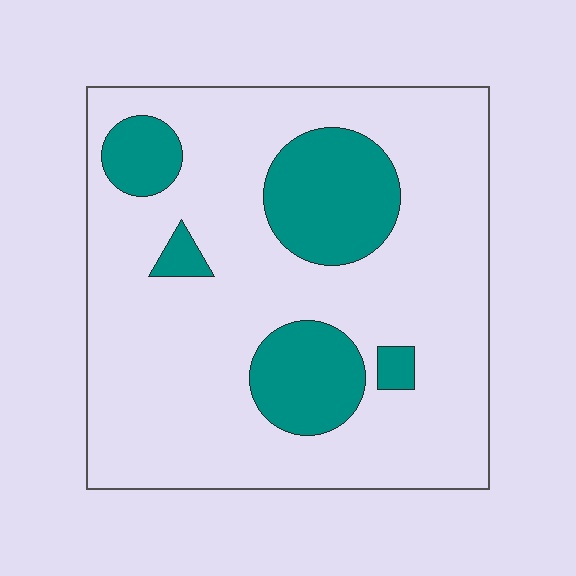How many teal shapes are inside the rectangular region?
5.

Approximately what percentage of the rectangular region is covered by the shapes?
Approximately 20%.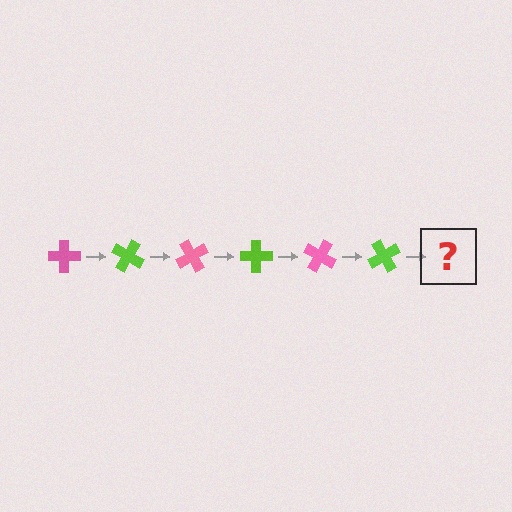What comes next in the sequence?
The next element should be a pink cross, rotated 180 degrees from the start.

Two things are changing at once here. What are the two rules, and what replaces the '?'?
The two rules are that it rotates 30 degrees each step and the color cycles through pink and lime. The '?' should be a pink cross, rotated 180 degrees from the start.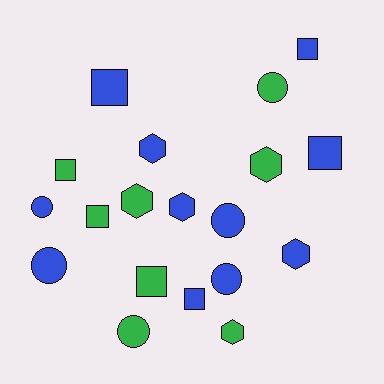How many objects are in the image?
There are 19 objects.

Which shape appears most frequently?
Square, with 7 objects.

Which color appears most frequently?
Blue, with 11 objects.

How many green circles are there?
There are 2 green circles.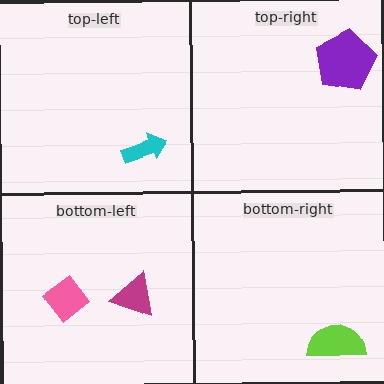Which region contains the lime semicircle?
The bottom-right region.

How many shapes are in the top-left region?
1.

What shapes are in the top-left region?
The cyan arrow.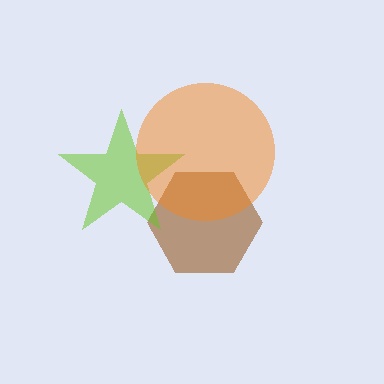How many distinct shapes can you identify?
There are 3 distinct shapes: a brown hexagon, a lime star, an orange circle.